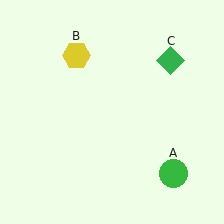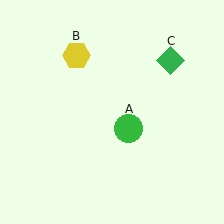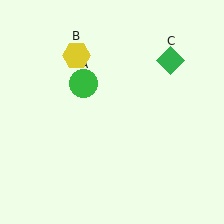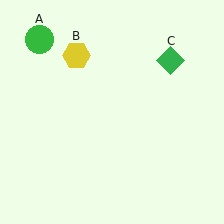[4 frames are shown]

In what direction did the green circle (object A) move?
The green circle (object A) moved up and to the left.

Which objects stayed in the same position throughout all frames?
Yellow hexagon (object B) and green diamond (object C) remained stationary.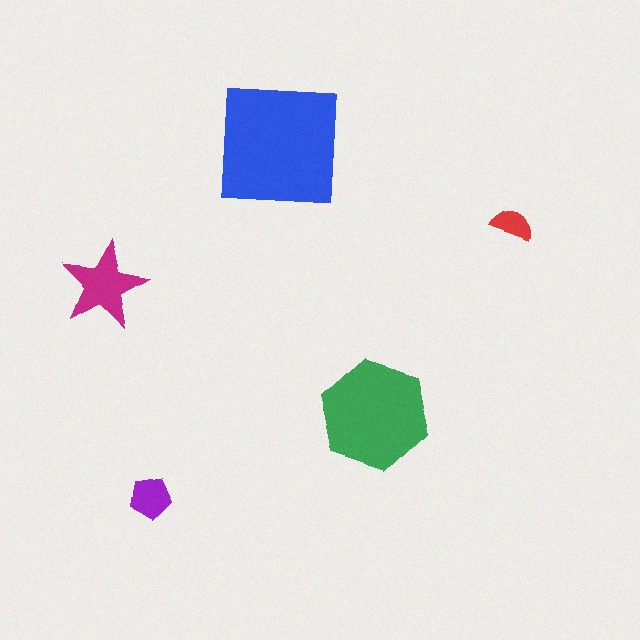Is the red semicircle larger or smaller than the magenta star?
Smaller.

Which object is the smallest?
The red semicircle.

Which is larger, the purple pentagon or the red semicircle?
The purple pentagon.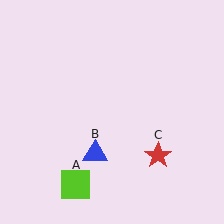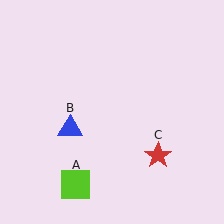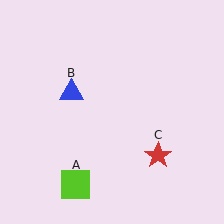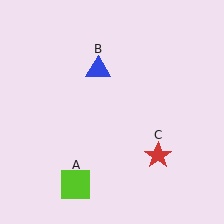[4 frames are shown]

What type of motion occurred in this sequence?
The blue triangle (object B) rotated clockwise around the center of the scene.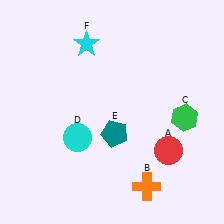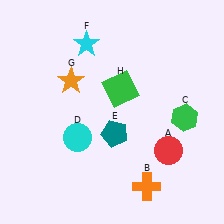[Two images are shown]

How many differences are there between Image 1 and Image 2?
There are 2 differences between the two images.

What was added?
An orange star (G), a green square (H) were added in Image 2.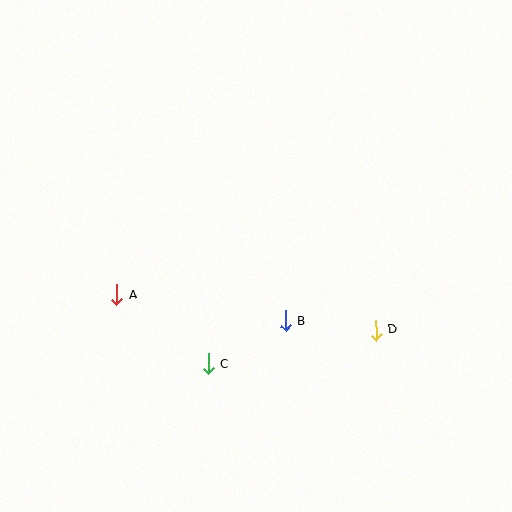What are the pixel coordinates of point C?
Point C is at (209, 364).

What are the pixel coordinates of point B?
Point B is at (286, 321).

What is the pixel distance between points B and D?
The distance between B and D is 90 pixels.